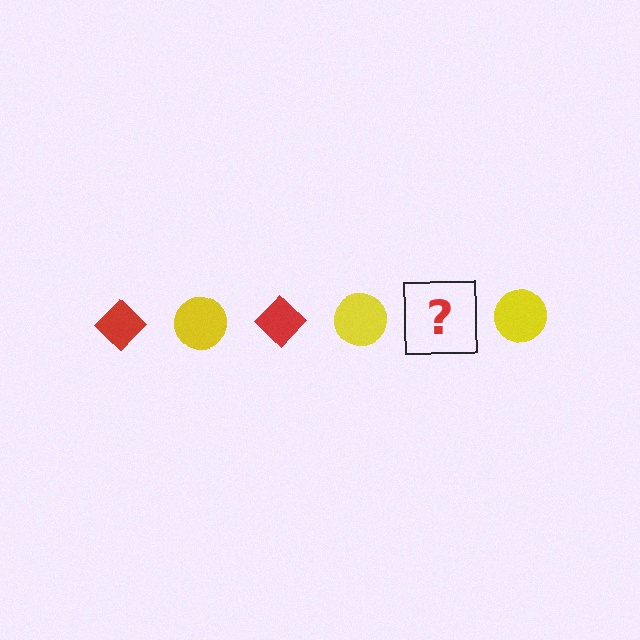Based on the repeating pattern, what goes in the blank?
The blank should be a red diamond.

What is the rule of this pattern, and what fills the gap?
The rule is that the pattern alternates between red diamond and yellow circle. The gap should be filled with a red diamond.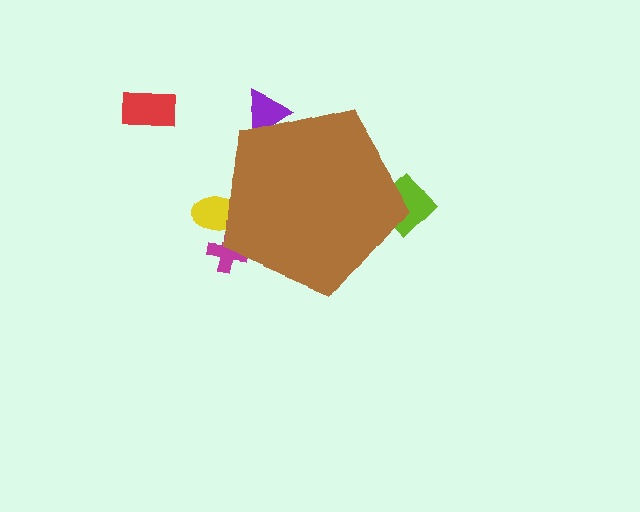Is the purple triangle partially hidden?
Yes, the purple triangle is partially hidden behind the brown pentagon.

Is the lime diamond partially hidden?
Yes, the lime diamond is partially hidden behind the brown pentagon.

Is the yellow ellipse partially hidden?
Yes, the yellow ellipse is partially hidden behind the brown pentagon.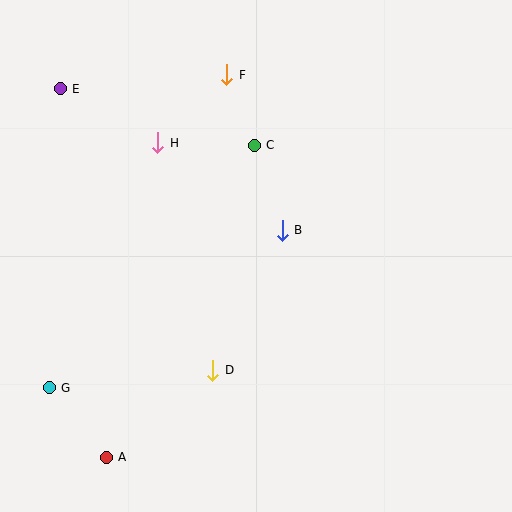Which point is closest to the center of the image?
Point B at (282, 230) is closest to the center.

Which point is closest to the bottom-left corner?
Point A is closest to the bottom-left corner.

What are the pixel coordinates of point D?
Point D is at (213, 370).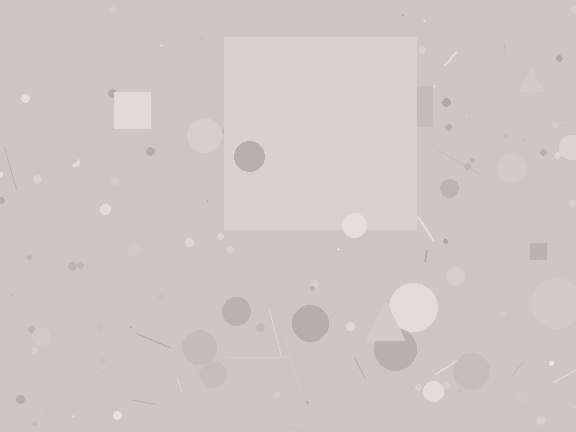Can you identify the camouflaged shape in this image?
The camouflaged shape is a square.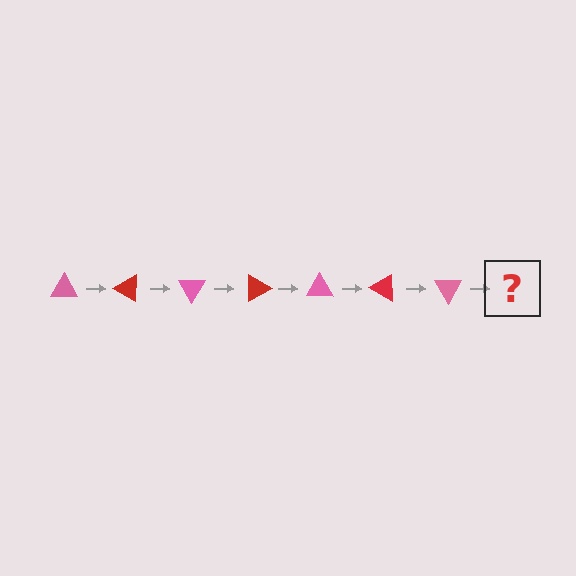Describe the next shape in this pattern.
It should be a red triangle, rotated 210 degrees from the start.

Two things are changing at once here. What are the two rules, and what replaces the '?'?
The two rules are that it rotates 30 degrees each step and the color cycles through pink and red. The '?' should be a red triangle, rotated 210 degrees from the start.